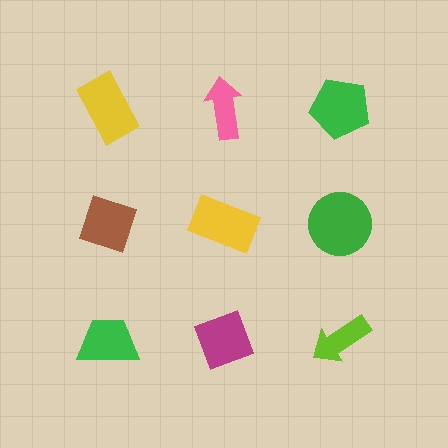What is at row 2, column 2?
A yellow rectangle.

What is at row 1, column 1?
A yellow rectangle.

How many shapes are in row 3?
3 shapes.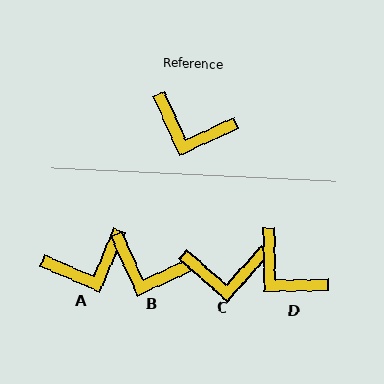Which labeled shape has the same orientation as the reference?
B.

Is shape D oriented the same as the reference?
No, it is off by about 24 degrees.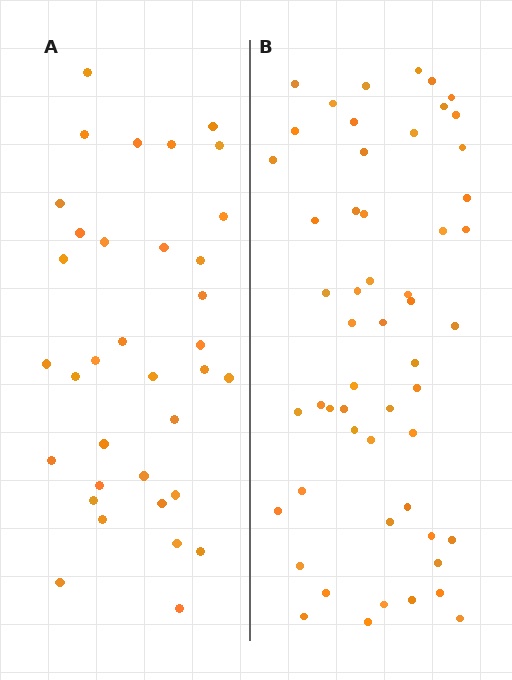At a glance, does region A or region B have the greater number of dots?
Region B (the right region) has more dots.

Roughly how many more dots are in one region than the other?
Region B has approximately 20 more dots than region A.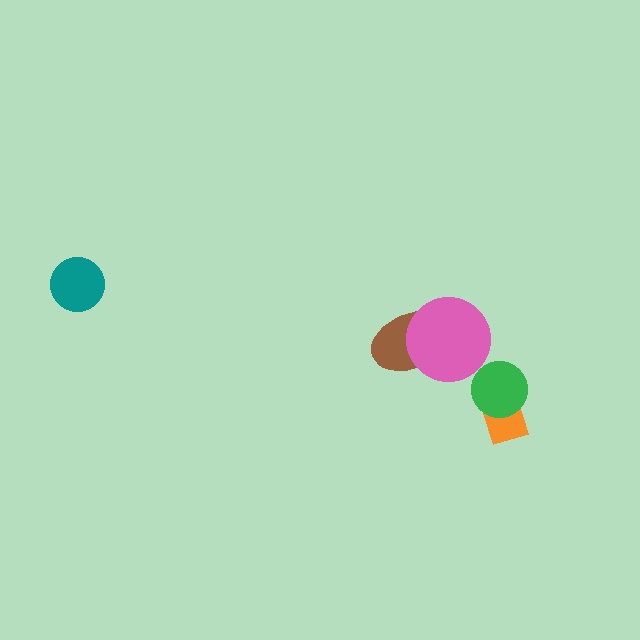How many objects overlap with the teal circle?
0 objects overlap with the teal circle.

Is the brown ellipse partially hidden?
Yes, it is partially covered by another shape.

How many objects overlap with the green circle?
1 object overlaps with the green circle.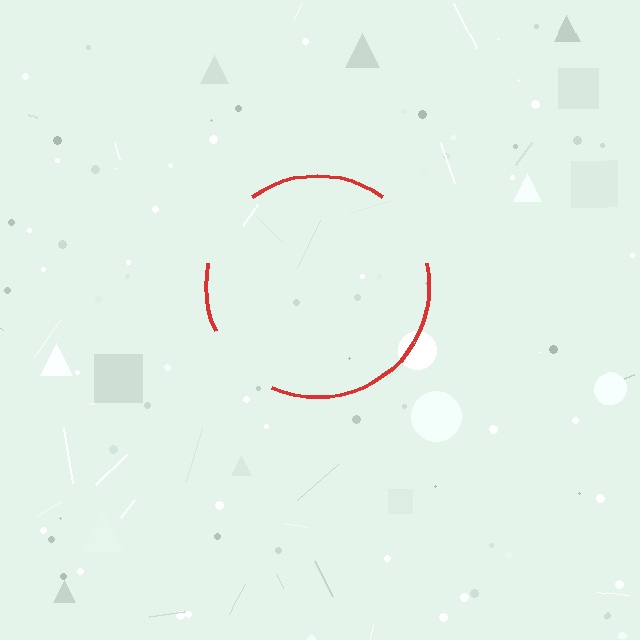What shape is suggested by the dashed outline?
The dashed outline suggests a circle.